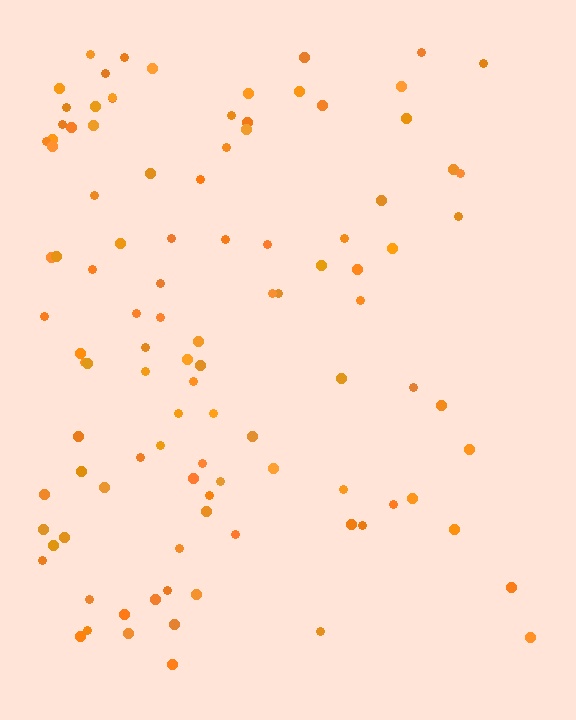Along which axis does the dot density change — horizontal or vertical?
Horizontal.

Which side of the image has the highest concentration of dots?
The left.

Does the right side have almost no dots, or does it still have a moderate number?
Still a moderate number, just noticeably fewer than the left.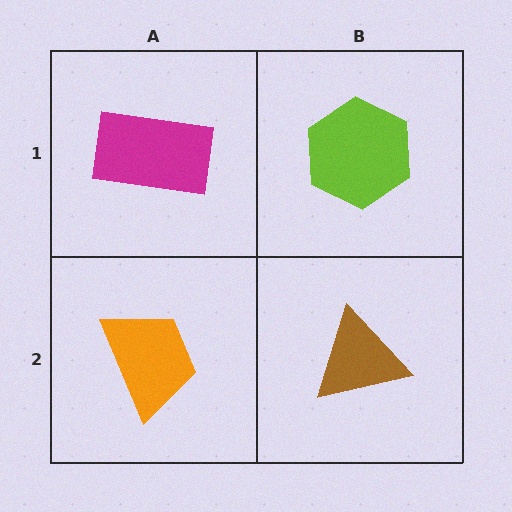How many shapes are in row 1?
2 shapes.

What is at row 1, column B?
A lime hexagon.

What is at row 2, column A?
An orange trapezoid.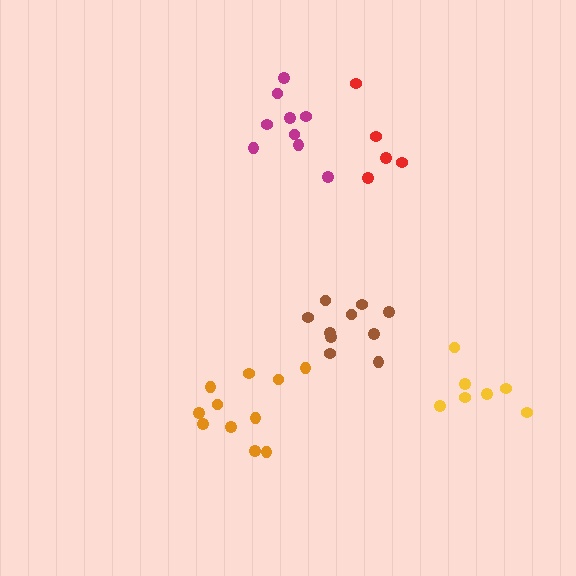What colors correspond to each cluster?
The clusters are colored: brown, yellow, red, magenta, orange.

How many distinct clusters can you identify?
There are 5 distinct clusters.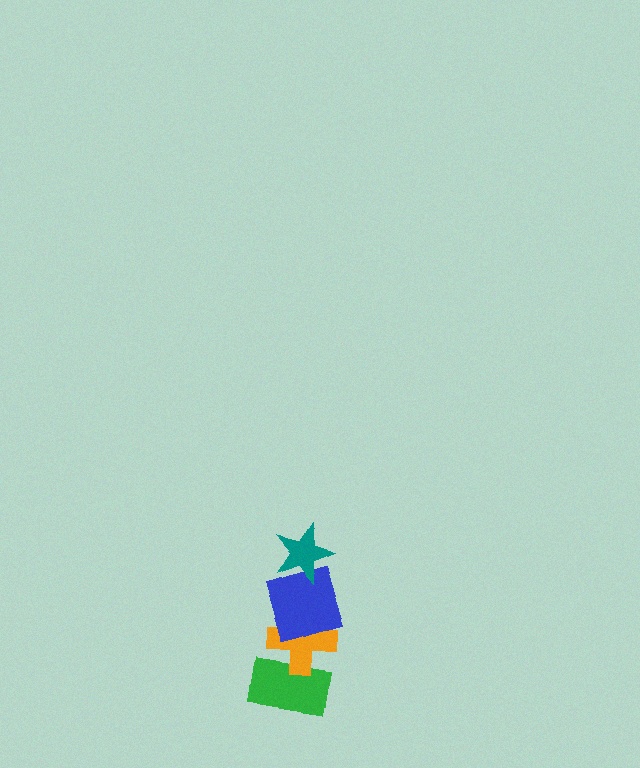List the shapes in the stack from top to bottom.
From top to bottom: the teal star, the blue square, the orange cross, the green rectangle.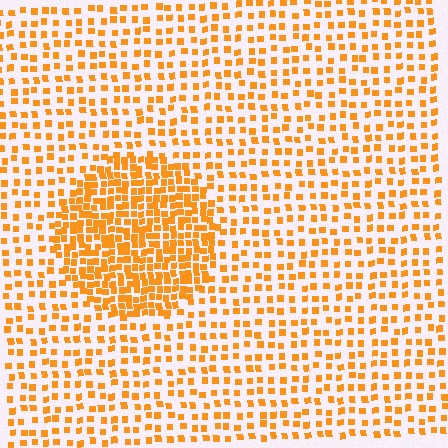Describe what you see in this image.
The image contains small orange elements arranged at two different densities. A circle-shaped region is visible where the elements are more densely packed than the surrounding area.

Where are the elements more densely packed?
The elements are more densely packed inside the circle boundary.